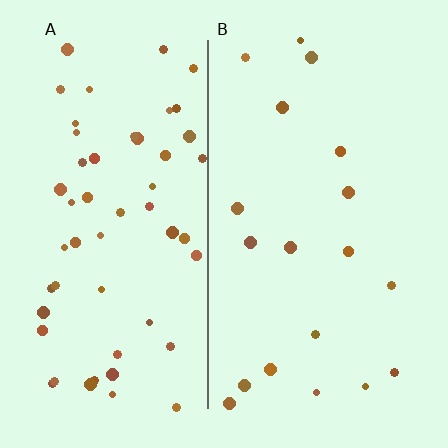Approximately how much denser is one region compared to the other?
Approximately 2.9× — region A over region B.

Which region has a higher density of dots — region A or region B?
A (the left).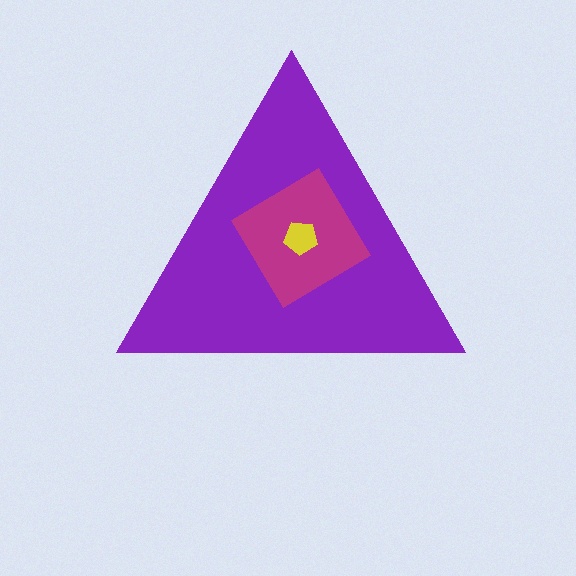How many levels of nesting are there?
3.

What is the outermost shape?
The purple triangle.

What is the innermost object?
The yellow pentagon.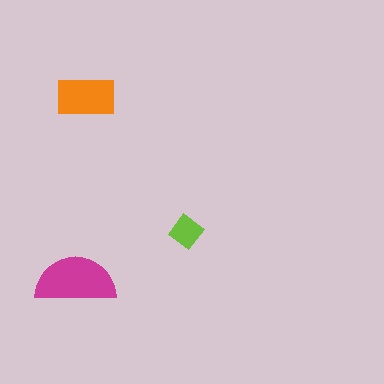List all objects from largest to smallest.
The magenta semicircle, the orange rectangle, the lime diamond.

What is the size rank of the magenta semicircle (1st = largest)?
1st.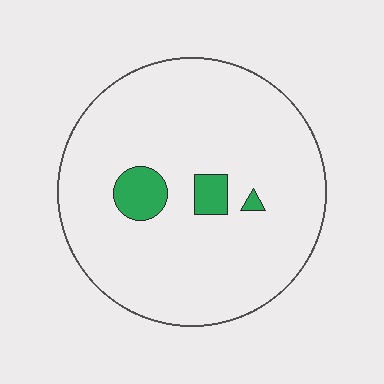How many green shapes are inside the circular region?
3.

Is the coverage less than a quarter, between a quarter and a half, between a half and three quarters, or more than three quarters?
Less than a quarter.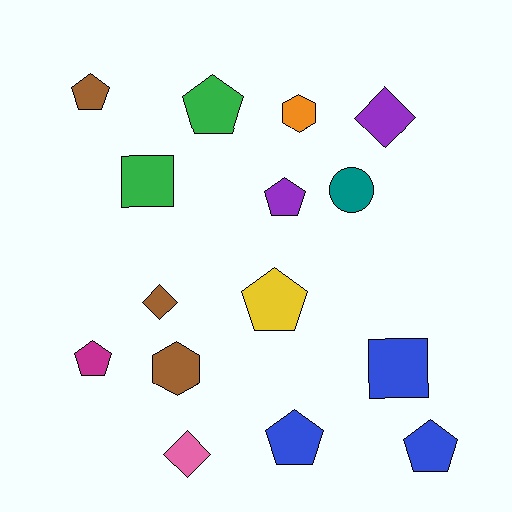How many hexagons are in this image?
There are 2 hexagons.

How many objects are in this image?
There are 15 objects.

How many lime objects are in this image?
There are no lime objects.